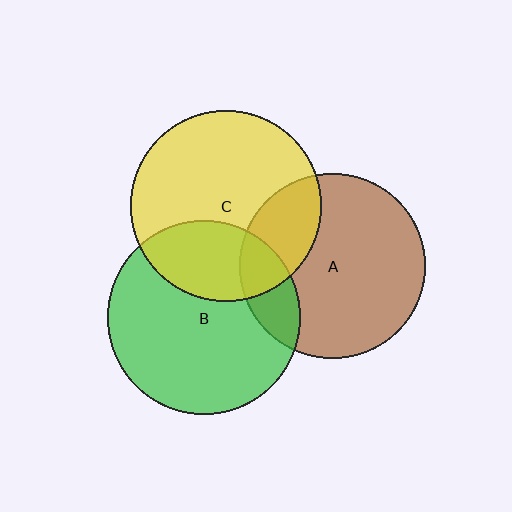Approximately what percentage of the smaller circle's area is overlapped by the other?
Approximately 25%.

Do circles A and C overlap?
Yes.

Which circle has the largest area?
Circle B (green).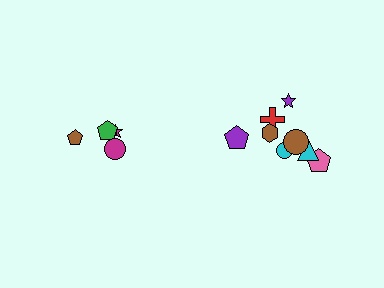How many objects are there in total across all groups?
There are 13 objects.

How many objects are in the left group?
There are 5 objects.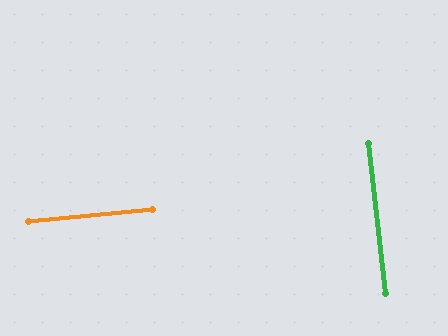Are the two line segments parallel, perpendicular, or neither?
Perpendicular — they meet at approximately 89°.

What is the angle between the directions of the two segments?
Approximately 89 degrees.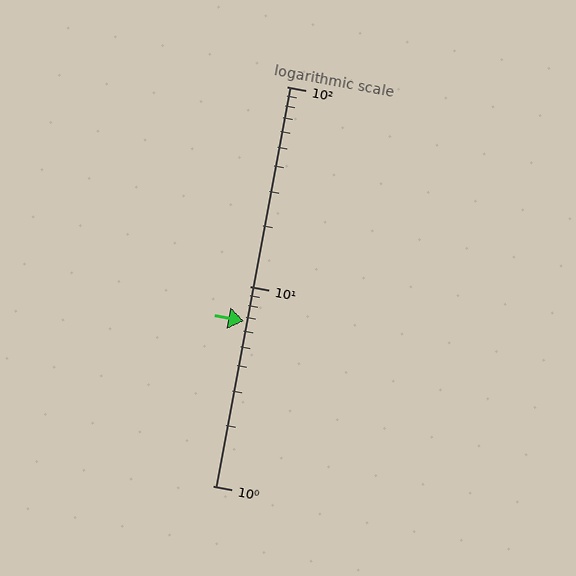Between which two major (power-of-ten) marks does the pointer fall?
The pointer is between 1 and 10.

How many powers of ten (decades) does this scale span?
The scale spans 2 decades, from 1 to 100.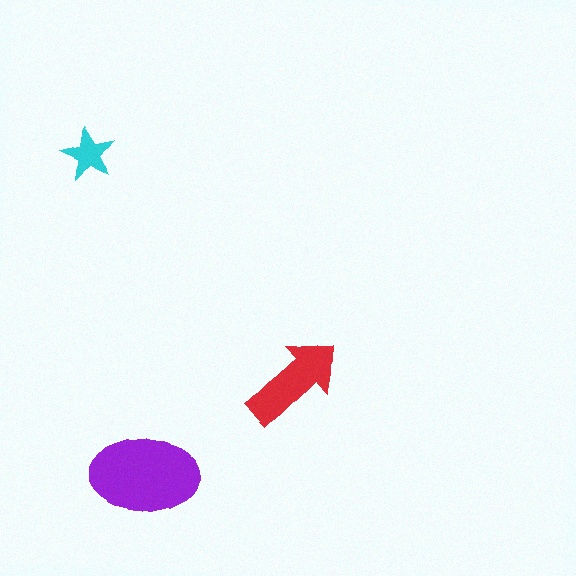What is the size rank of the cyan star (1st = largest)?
3rd.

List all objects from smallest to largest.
The cyan star, the red arrow, the purple ellipse.